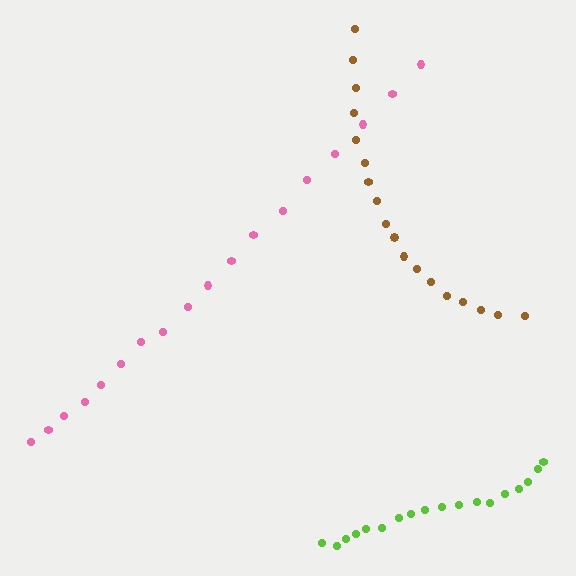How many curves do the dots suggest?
There are 3 distinct paths.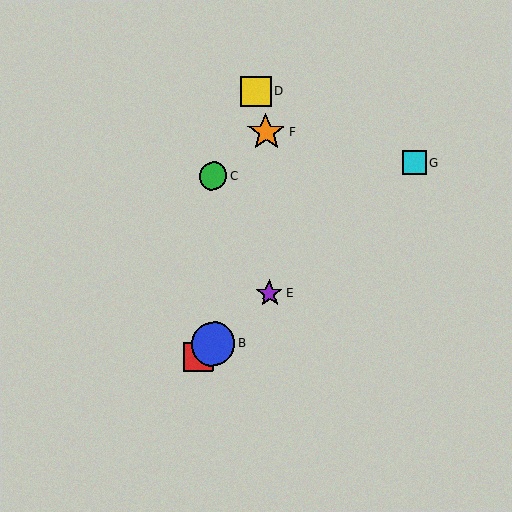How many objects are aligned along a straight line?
4 objects (A, B, E, G) are aligned along a straight line.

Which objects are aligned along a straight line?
Objects A, B, E, G are aligned along a straight line.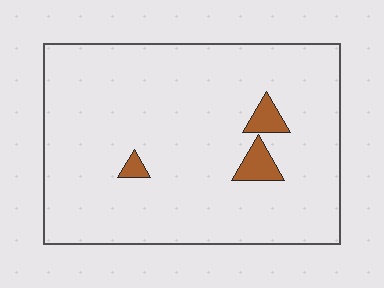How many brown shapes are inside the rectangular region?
3.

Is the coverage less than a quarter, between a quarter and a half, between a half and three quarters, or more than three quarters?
Less than a quarter.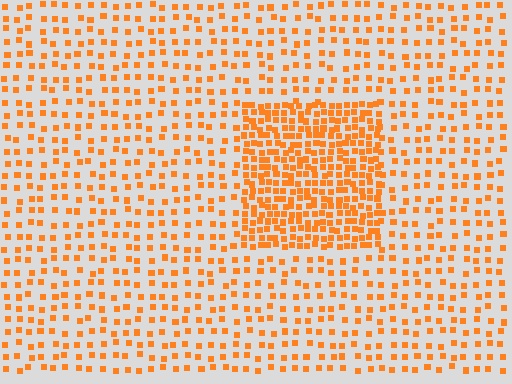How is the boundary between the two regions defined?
The boundary is defined by a change in element density (approximately 2.4x ratio). All elements are the same color, size, and shape.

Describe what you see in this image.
The image contains small orange elements arranged at two different densities. A rectangle-shaped region is visible where the elements are more densely packed than the surrounding area.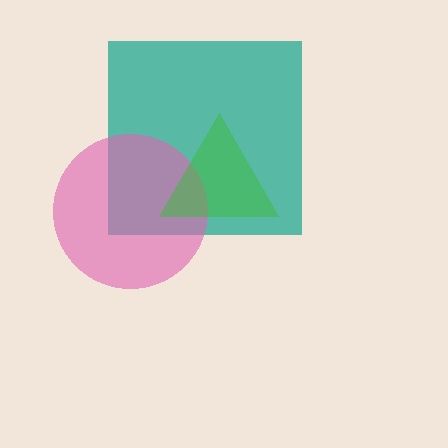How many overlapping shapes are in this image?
There are 3 overlapping shapes in the image.